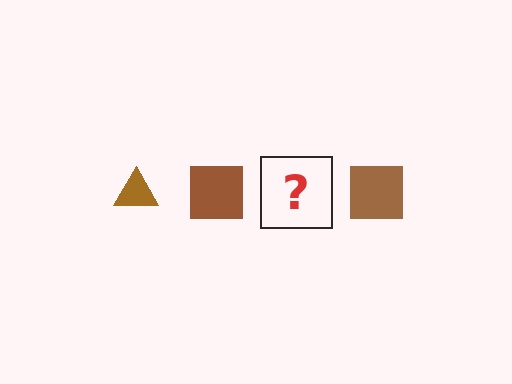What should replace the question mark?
The question mark should be replaced with a brown triangle.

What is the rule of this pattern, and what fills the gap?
The rule is that the pattern cycles through triangle, square shapes in brown. The gap should be filled with a brown triangle.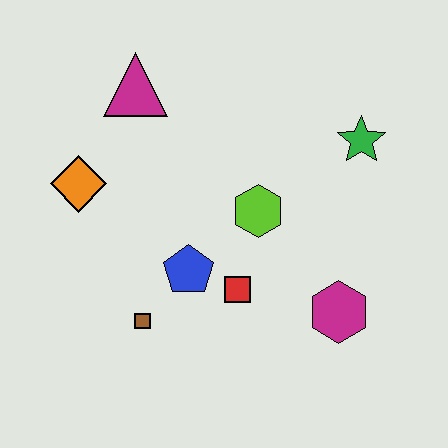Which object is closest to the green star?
The lime hexagon is closest to the green star.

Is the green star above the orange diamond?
Yes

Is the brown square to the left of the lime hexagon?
Yes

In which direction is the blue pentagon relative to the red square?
The blue pentagon is to the left of the red square.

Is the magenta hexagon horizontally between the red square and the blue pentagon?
No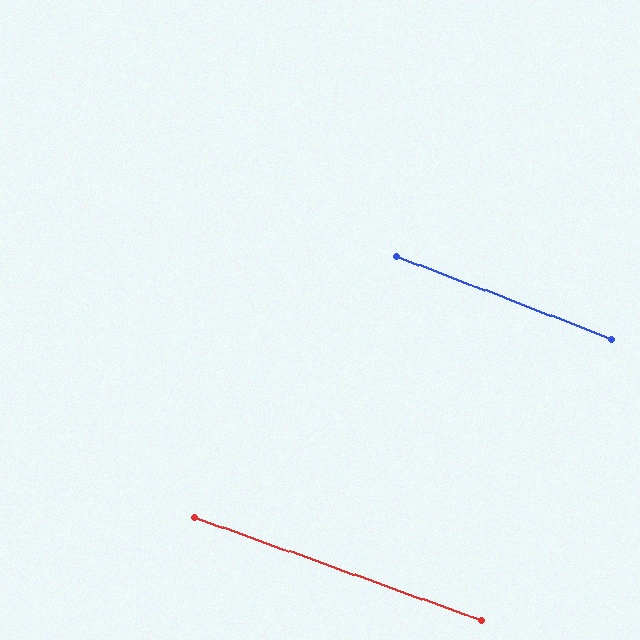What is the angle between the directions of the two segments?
Approximately 1 degree.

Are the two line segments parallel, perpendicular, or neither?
Parallel — their directions differ by only 1.3°.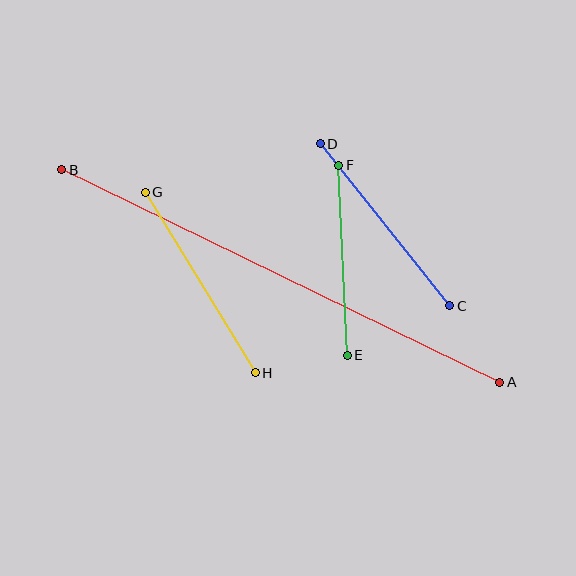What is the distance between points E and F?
The distance is approximately 191 pixels.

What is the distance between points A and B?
The distance is approximately 487 pixels.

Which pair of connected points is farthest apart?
Points A and B are farthest apart.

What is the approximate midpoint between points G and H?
The midpoint is at approximately (200, 283) pixels.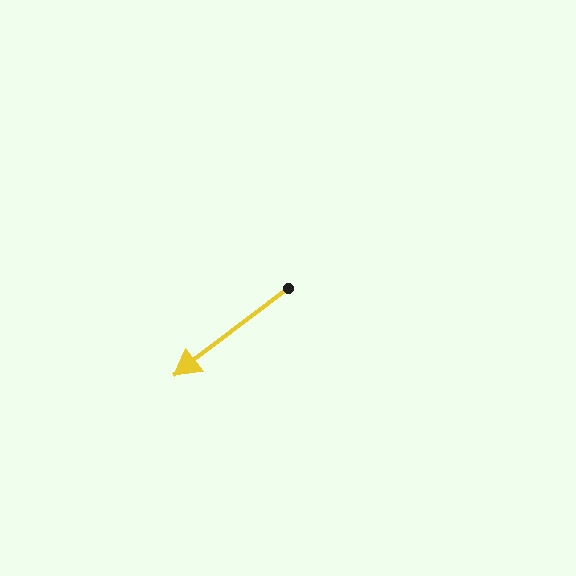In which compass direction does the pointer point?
Southwest.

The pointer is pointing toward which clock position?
Roughly 8 o'clock.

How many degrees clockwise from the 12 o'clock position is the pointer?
Approximately 233 degrees.